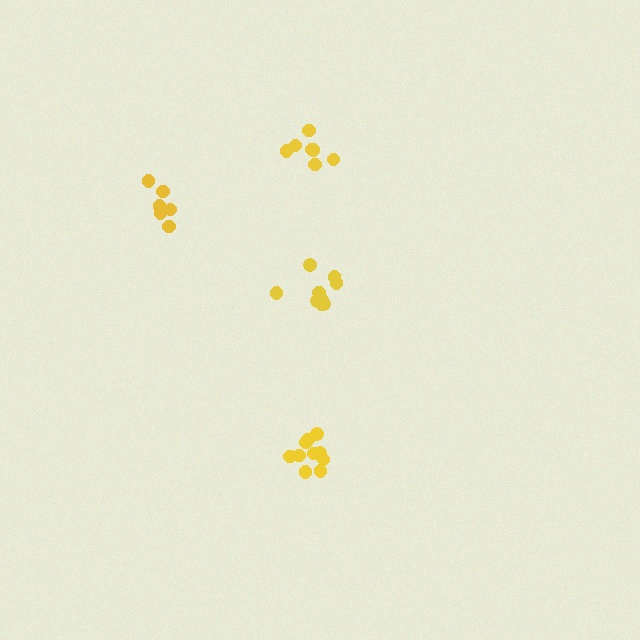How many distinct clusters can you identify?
There are 4 distinct clusters.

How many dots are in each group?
Group 1: 7 dots, Group 2: 10 dots, Group 3: 6 dots, Group 4: 9 dots (32 total).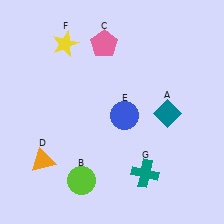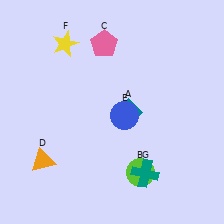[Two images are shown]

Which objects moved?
The objects that moved are: the teal diamond (A), the lime circle (B).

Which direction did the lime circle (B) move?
The lime circle (B) moved right.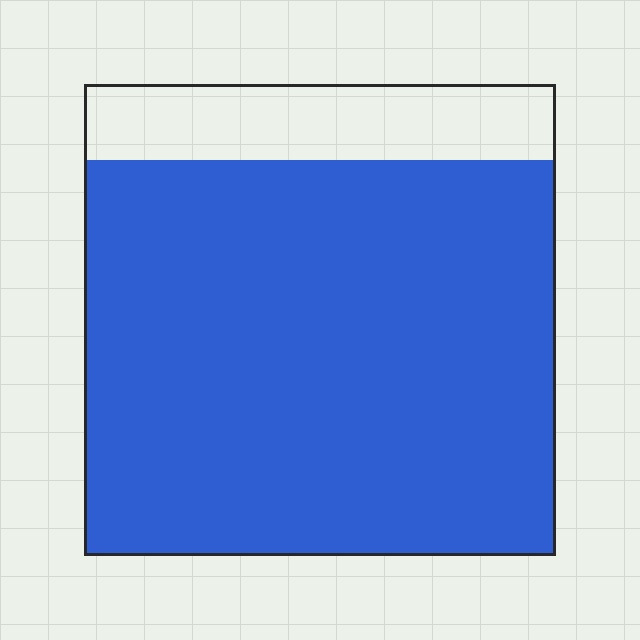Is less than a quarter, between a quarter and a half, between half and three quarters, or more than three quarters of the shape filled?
More than three quarters.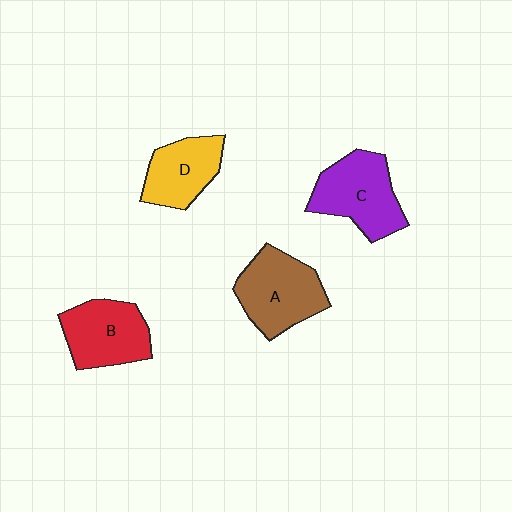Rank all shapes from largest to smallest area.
From largest to smallest: A (brown), C (purple), B (red), D (yellow).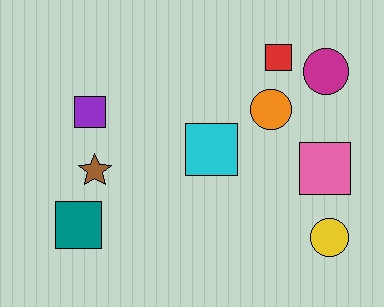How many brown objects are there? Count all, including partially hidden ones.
There is 1 brown object.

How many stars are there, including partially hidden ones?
There is 1 star.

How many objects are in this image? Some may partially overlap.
There are 9 objects.